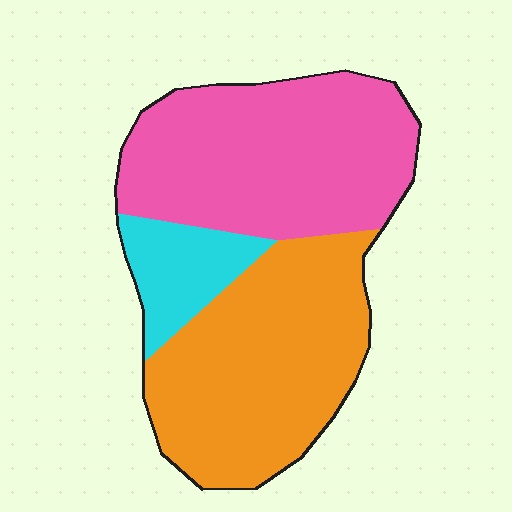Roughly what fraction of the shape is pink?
Pink covers 45% of the shape.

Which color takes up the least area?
Cyan, at roughly 10%.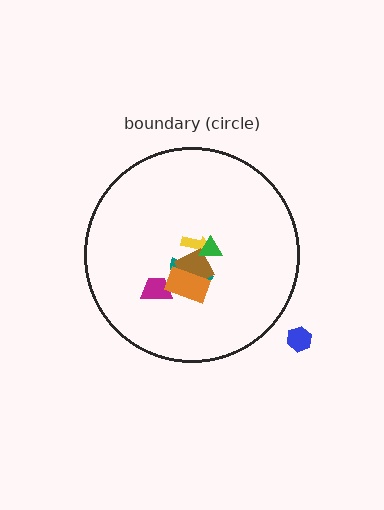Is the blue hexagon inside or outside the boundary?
Outside.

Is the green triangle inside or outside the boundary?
Inside.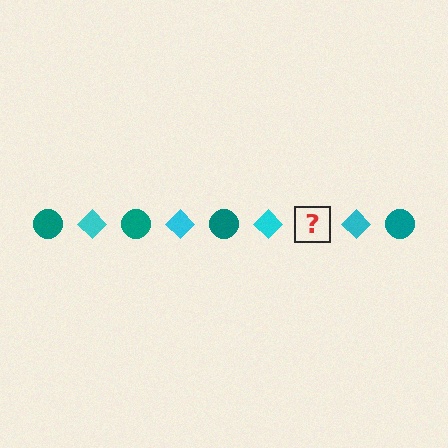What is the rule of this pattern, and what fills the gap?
The rule is that the pattern alternates between teal circle and cyan diamond. The gap should be filled with a teal circle.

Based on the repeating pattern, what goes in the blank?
The blank should be a teal circle.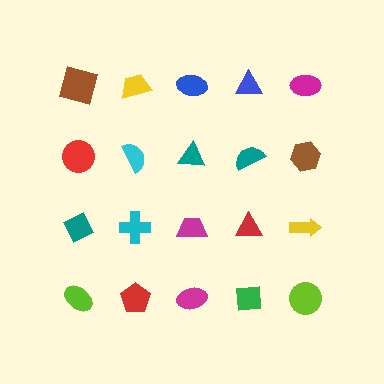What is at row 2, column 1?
A red circle.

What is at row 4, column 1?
A lime ellipse.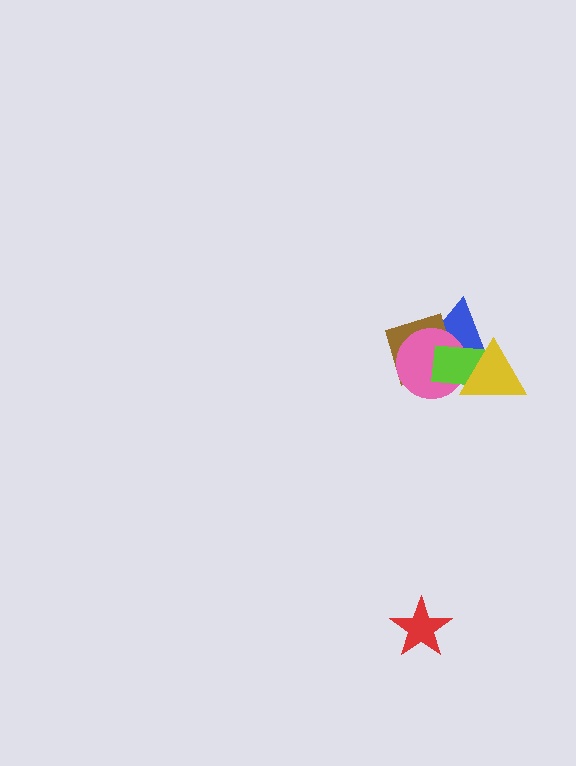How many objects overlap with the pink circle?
4 objects overlap with the pink circle.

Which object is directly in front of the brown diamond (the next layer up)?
The pink circle is directly in front of the brown diamond.